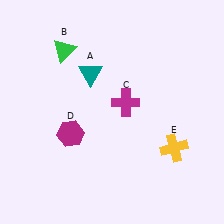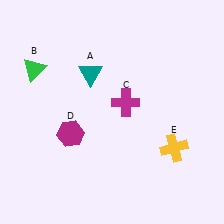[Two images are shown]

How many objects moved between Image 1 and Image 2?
1 object moved between the two images.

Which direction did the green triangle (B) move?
The green triangle (B) moved left.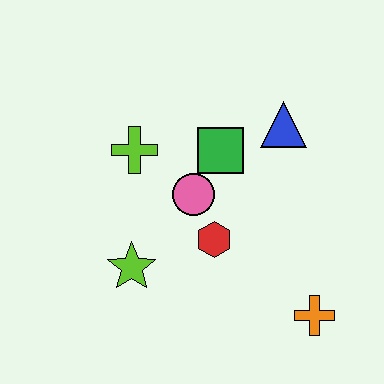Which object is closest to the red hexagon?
The pink circle is closest to the red hexagon.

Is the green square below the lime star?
No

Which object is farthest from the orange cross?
The lime cross is farthest from the orange cross.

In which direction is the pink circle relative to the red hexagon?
The pink circle is above the red hexagon.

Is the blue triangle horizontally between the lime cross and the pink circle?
No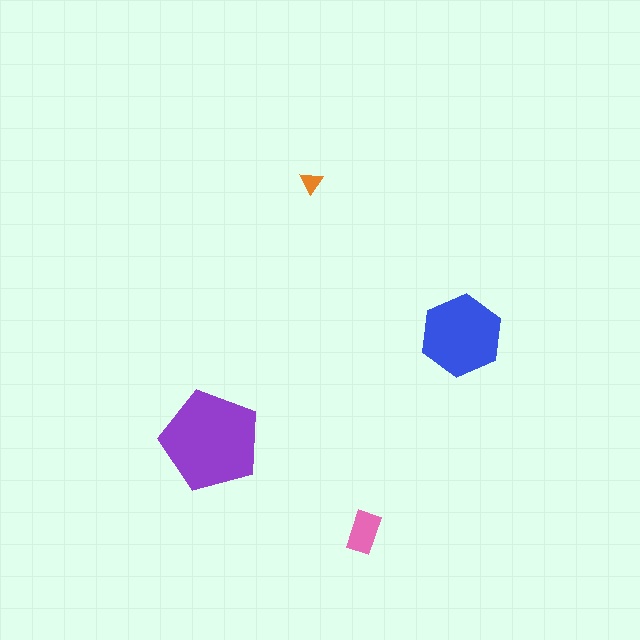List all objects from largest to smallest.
The purple pentagon, the blue hexagon, the pink rectangle, the orange triangle.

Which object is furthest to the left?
The purple pentagon is leftmost.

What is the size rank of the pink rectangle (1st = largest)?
3rd.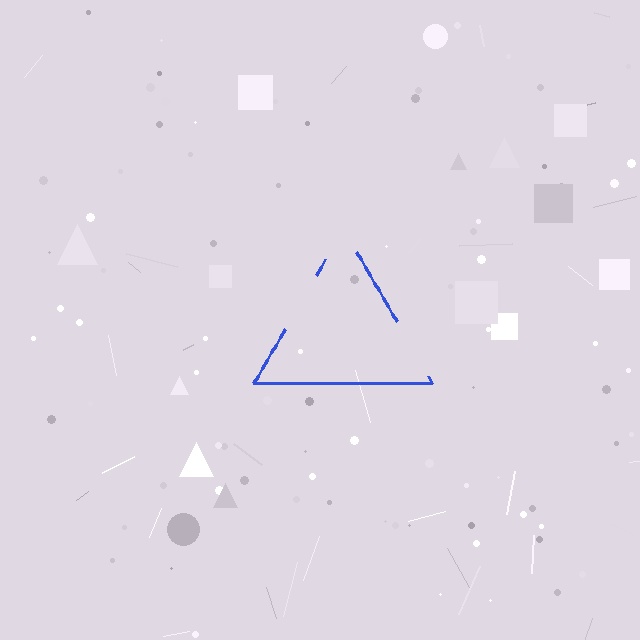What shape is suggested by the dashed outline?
The dashed outline suggests a triangle.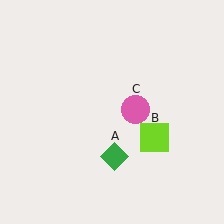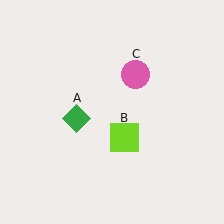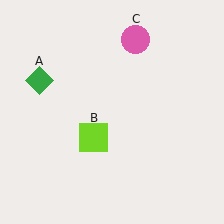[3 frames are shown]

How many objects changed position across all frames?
3 objects changed position: green diamond (object A), lime square (object B), pink circle (object C).